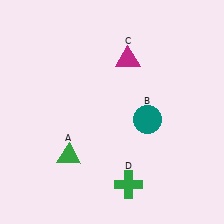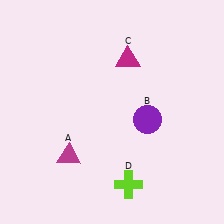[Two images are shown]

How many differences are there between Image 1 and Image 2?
There are 3 differences between the two images.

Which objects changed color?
A changed from green to magenta. B changed from teal to purple. D changed from green to lime.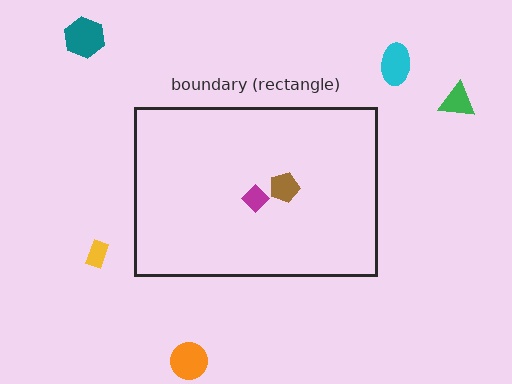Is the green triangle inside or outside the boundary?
Outside.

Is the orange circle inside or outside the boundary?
Outside.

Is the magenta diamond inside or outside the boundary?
Inside.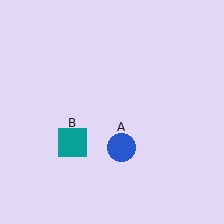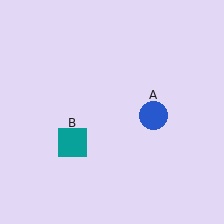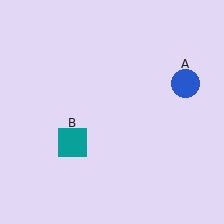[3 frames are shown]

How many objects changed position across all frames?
1 object changed position: blue circle (object A).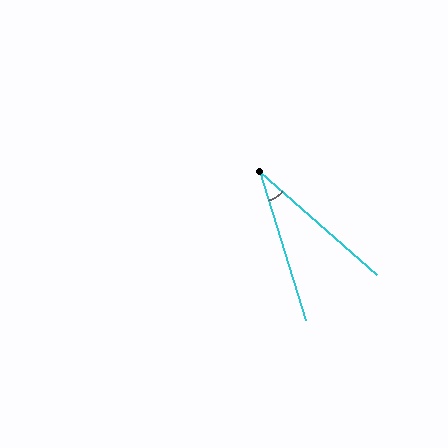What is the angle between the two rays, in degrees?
Approximately 32 degrees.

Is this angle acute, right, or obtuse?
It is acute.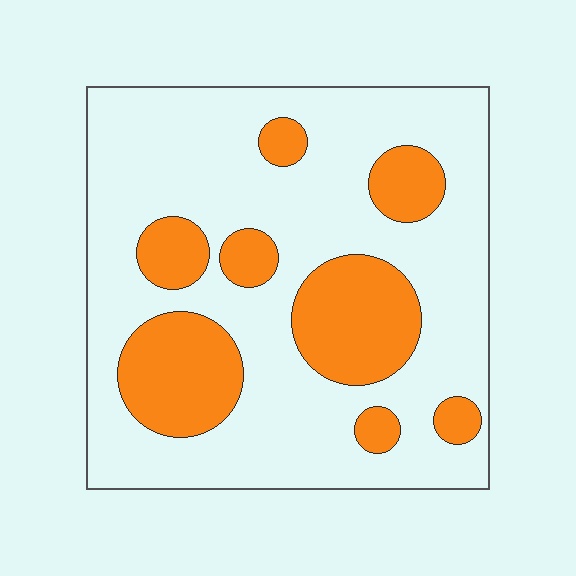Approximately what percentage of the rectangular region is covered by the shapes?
Approximately 25%.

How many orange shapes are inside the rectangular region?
8.